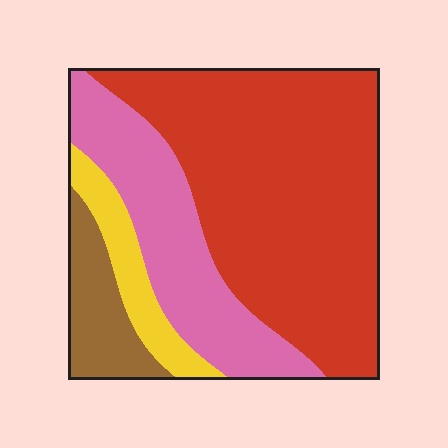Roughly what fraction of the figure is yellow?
Yellow takes up less than a sixth of the figure.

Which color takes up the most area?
Red, at roughly 55%.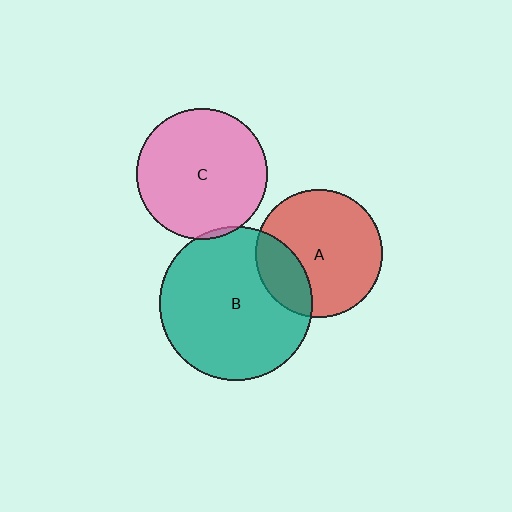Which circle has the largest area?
Circle B (teal).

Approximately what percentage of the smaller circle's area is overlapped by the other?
Approximately 5%.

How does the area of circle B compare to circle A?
Approximately 1.4 times.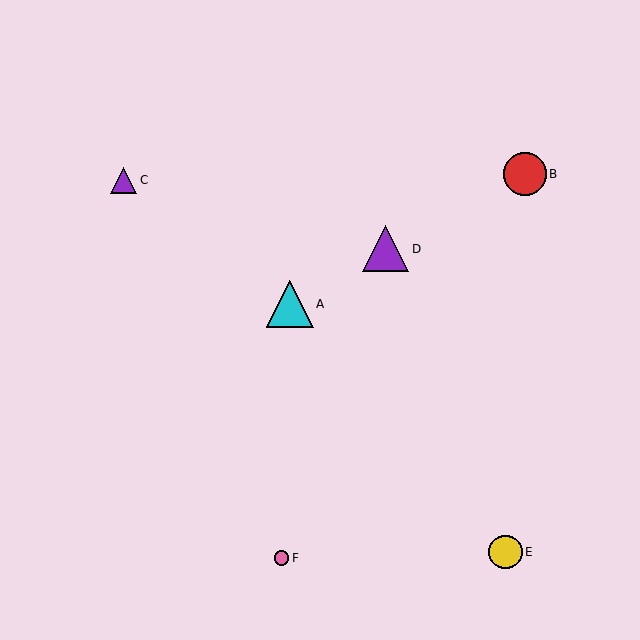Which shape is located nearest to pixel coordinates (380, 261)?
The purple triangle (labeled D) at (386, 249) is nearest to that location.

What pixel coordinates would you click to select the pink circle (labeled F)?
Click at (282, 558) to select the pink circle F.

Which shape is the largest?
The cyan triangle (labeled A) is the largest.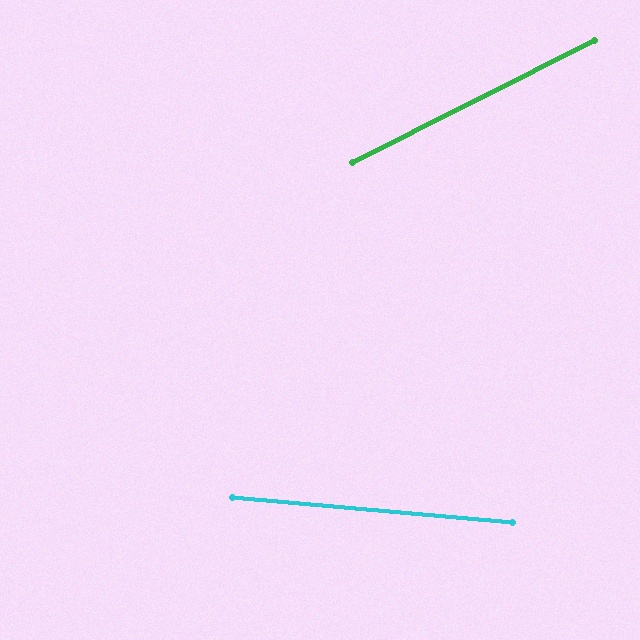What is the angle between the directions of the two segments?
Approximately 32 degrees.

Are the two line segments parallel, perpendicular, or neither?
Neither parallel nor perpendicular — they differ by about 32°.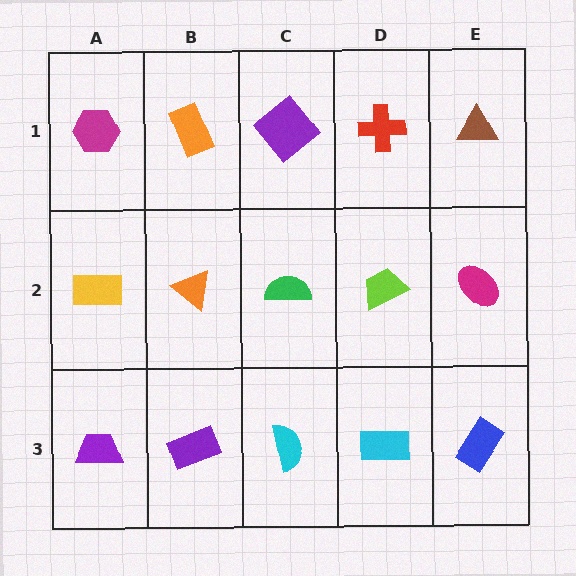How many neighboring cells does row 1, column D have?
3.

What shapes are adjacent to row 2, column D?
A red cross (row 1, column D), a cyan rectangle (row 3, column D), a green semicircle (row 2, column C), a magenta ellipse (row 2, column E).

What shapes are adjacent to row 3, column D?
A lime trapezoid (row 2, column D), a cyan semicircle (row 3, column C), a blue rectangle (row 3, column E).